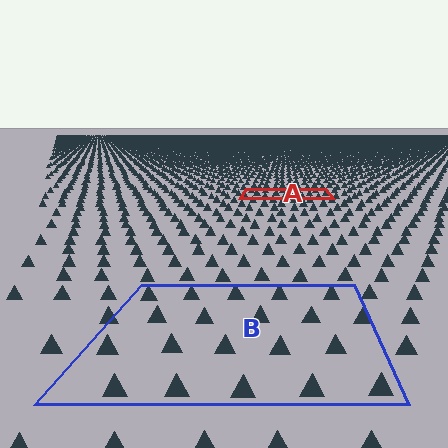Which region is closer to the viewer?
Region B is closer. The texture elements there are larger and more spread out.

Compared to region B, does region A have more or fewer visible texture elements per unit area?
Region A has more texture elements per unit area — they are packed more densely because it is farther away.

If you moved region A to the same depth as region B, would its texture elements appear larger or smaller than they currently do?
They would appear larger. At a closer depth, the same texture elements are projected at a bigger on-screen size.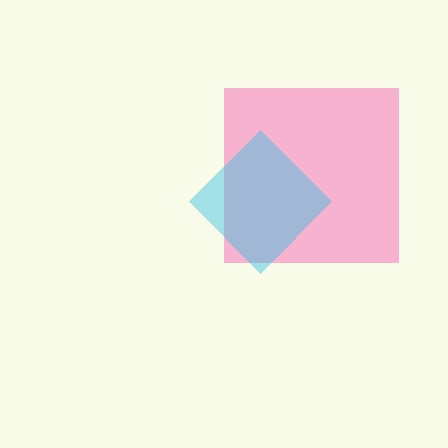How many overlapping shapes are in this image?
There are 2 overlapping shapes in the image.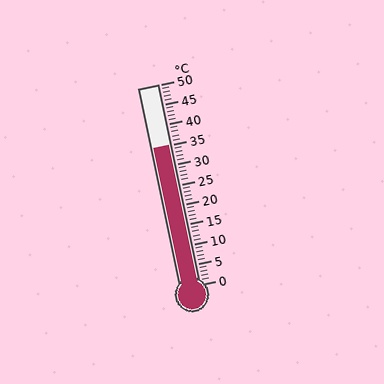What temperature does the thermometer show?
The thermometer shows approximately 35°C.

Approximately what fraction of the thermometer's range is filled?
The thermometer is filled to approximately 70% of its range.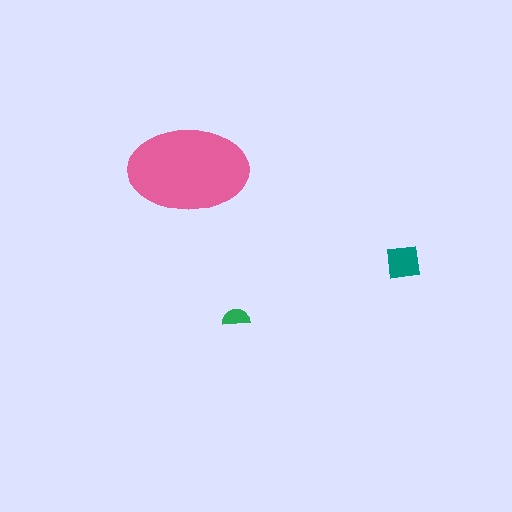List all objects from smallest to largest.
The green semicircle, the teal square, the pink ellipse.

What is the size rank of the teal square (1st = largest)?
2nd.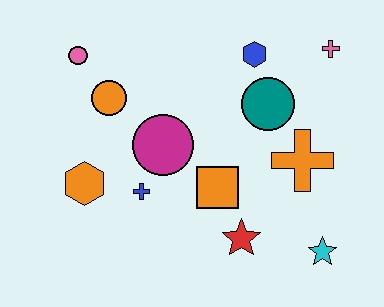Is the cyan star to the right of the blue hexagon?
Yes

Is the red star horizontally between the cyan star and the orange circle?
Yes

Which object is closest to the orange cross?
The teal circle is closest to the orange cross.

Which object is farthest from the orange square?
The pink circle is farthest from the orange square.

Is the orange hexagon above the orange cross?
No